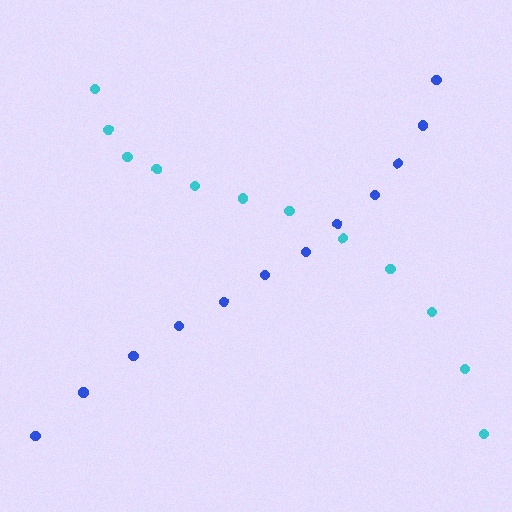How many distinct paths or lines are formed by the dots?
There are 2 distinct paths.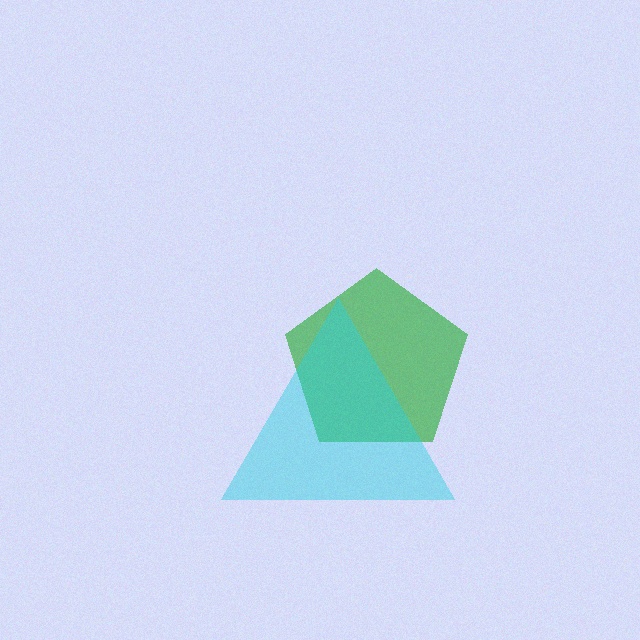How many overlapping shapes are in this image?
There are 2 overlapping shapes in the image.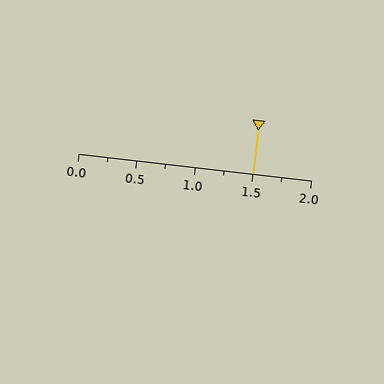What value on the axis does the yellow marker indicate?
The marker indicates approximately 1.5.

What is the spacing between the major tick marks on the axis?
The major ticks are spaced 0.5 apart.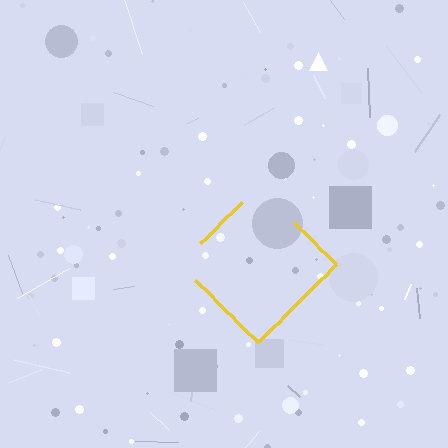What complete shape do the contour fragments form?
The contour fragments form a diamond.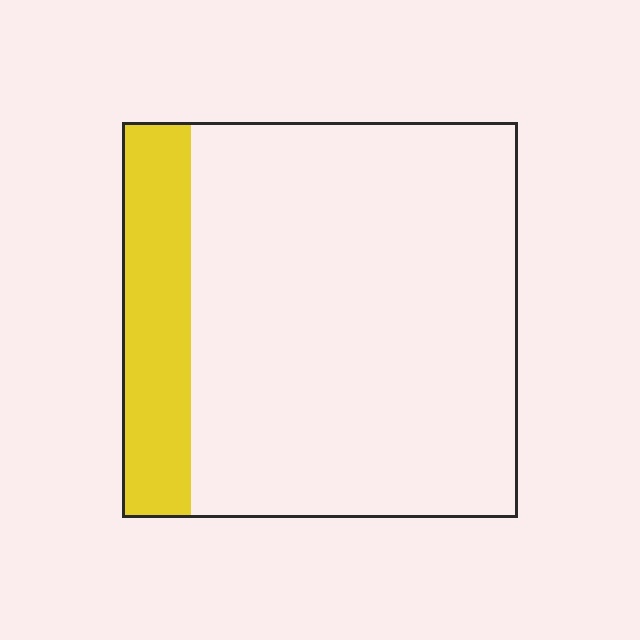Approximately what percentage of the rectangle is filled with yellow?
Approximately 15%.